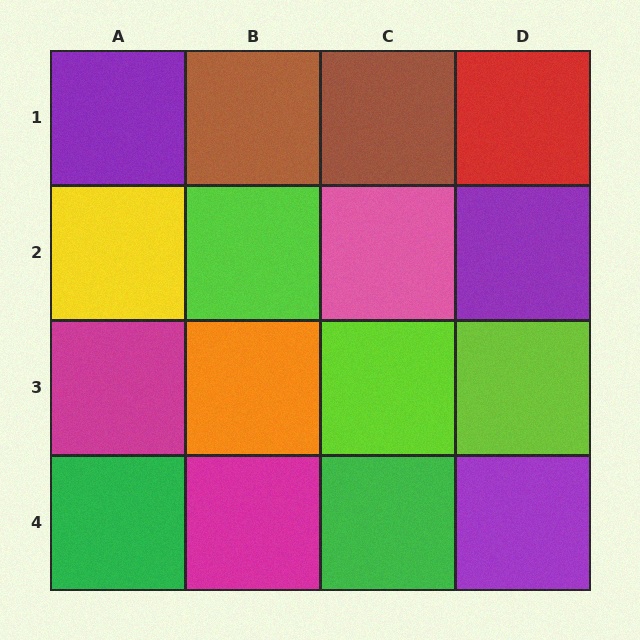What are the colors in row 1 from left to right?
Purple, brown, brown, red.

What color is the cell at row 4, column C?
Green.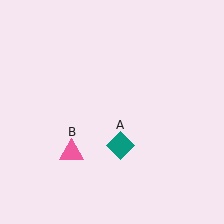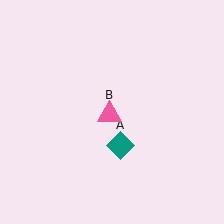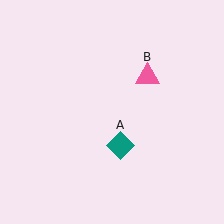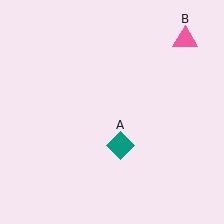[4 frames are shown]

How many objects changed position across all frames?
1 object changed position: pink triangle (object B).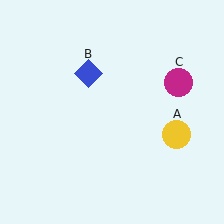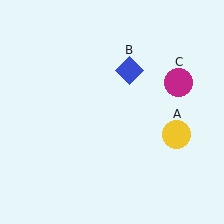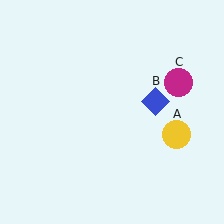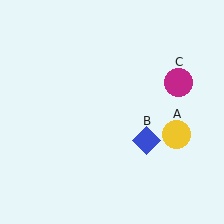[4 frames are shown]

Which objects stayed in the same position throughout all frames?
Yellow circle (object A) and magenta circle (object C) remained stationary.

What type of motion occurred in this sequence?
The blue diamond (object B) rotated clockwise around the center of the scene.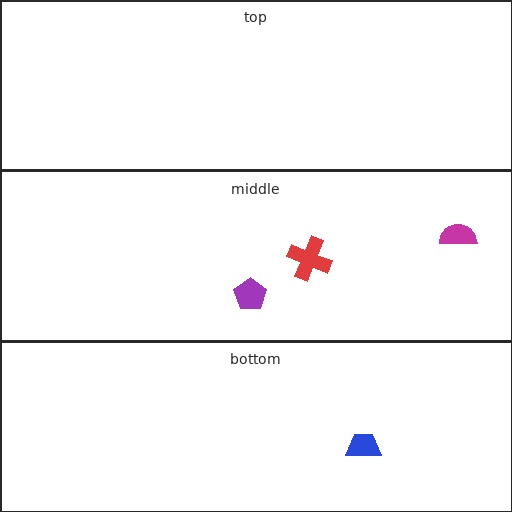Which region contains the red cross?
The middle region.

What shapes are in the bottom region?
The blue trapezoid.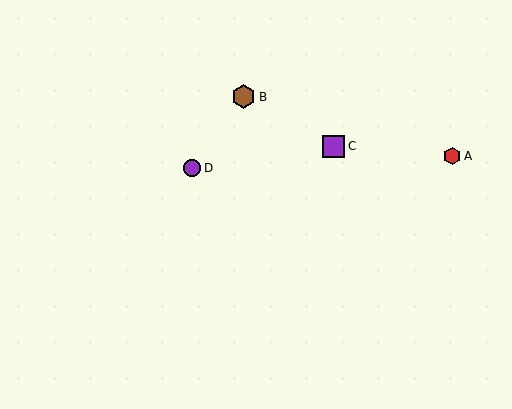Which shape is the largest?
The brown hexagon (labeled B) is the largest.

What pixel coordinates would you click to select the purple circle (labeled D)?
Click at (192, 168) to select the purple circle D.